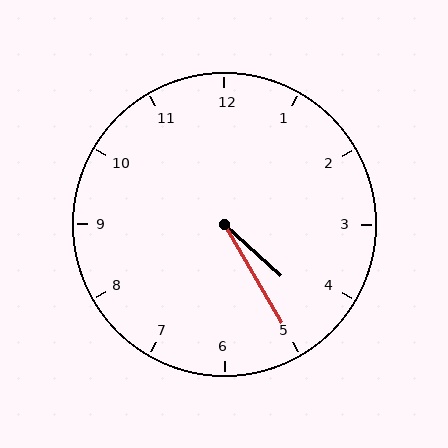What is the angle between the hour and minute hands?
Approximately 18 degrees.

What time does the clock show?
4:25.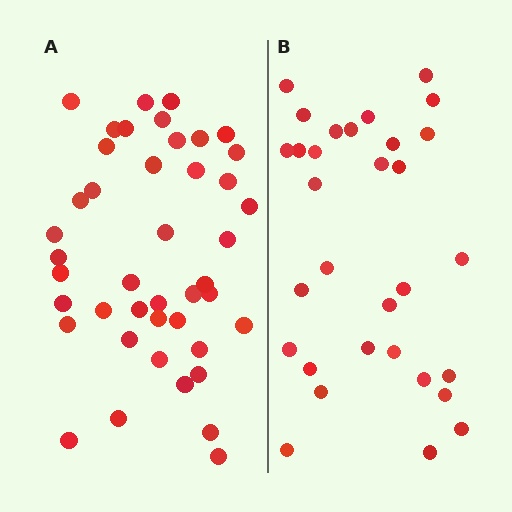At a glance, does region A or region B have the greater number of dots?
Region A (the left region) has more dots.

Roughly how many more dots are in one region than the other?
Region A has roughly 12 or so more dots than region B.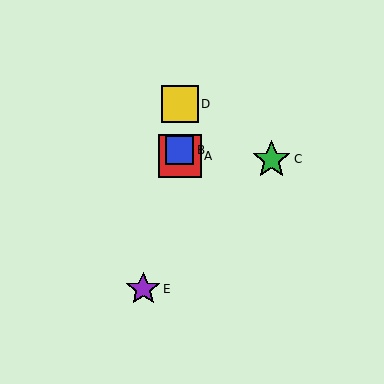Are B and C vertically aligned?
No, B is at x≈180 and C is at x≈271.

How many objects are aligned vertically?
3 objects (A, B, D) are aligned vertically.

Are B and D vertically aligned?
Yes, both are at x≈180.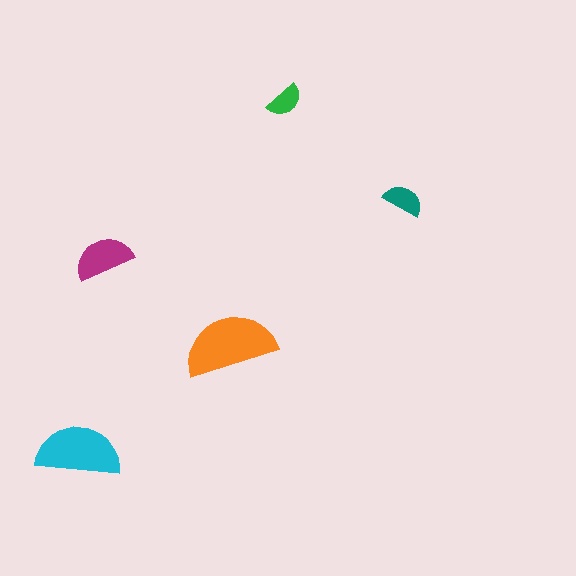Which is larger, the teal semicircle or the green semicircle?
The teal one.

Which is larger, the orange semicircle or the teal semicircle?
The orange one.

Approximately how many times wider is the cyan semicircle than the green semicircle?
About 2.5 times wider.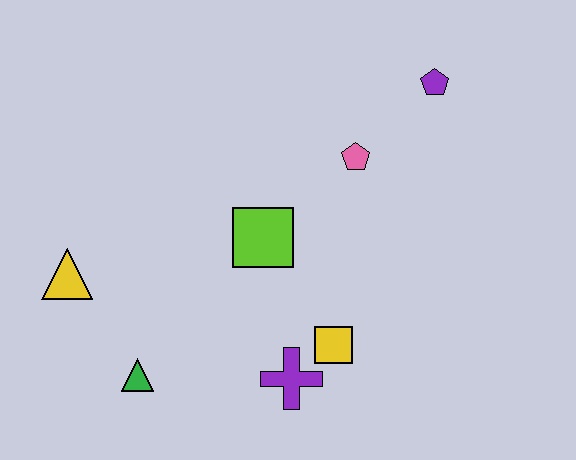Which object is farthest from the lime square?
The purple pentagon is farthest from the lime square.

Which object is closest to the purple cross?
The yellow square is closest to the purple cross.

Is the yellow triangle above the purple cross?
Yes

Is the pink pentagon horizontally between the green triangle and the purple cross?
No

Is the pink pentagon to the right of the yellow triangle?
Yes